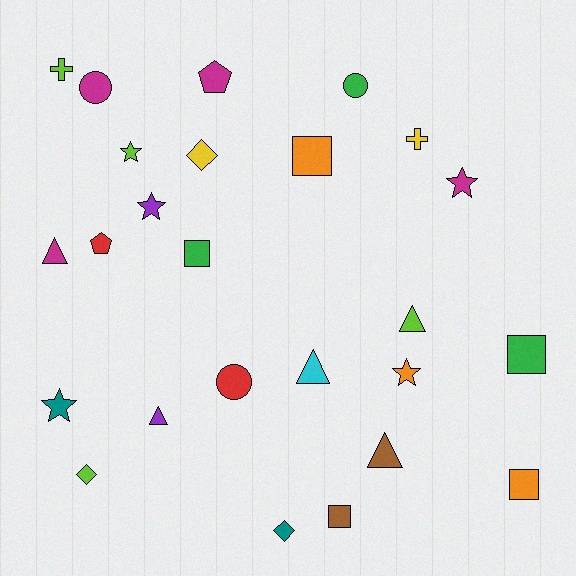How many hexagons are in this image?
There are no hexagons.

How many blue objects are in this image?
There are no blue objects.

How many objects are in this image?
There are 25 objects.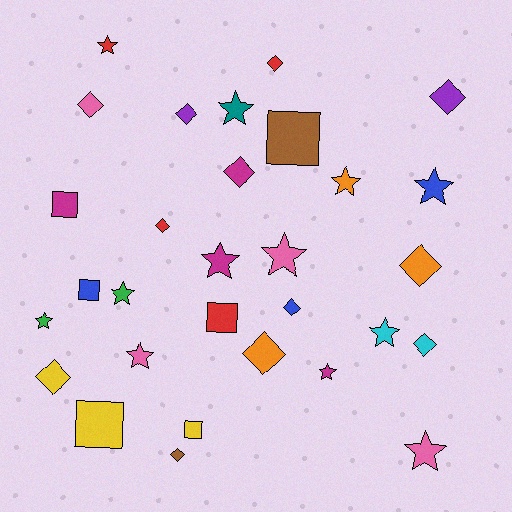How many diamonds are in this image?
There are 12 diamonds.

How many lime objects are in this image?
There are no lime objects.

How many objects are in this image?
There are 30 objects.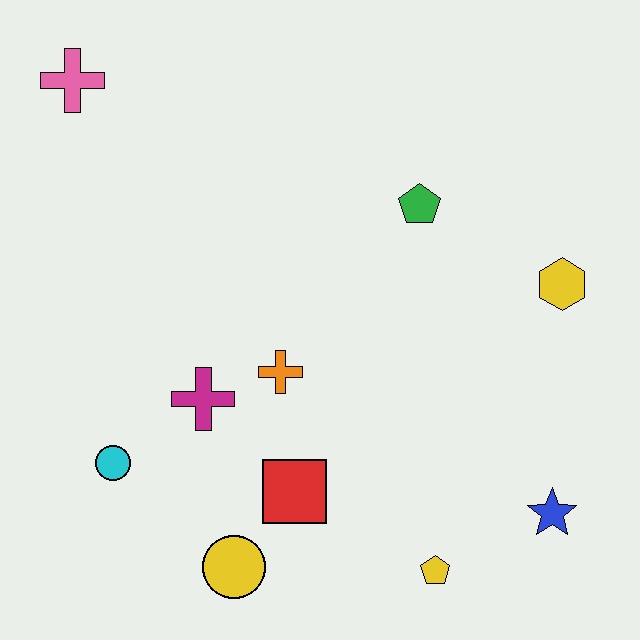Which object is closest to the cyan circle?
The magenta cross is closest to the cyan circle.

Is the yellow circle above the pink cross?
No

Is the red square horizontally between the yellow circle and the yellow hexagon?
Yes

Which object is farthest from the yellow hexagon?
The pink cross is farthest from the yellow hexagon.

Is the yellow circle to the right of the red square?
No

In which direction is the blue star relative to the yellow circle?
The blue star is to the right of the yellow circle.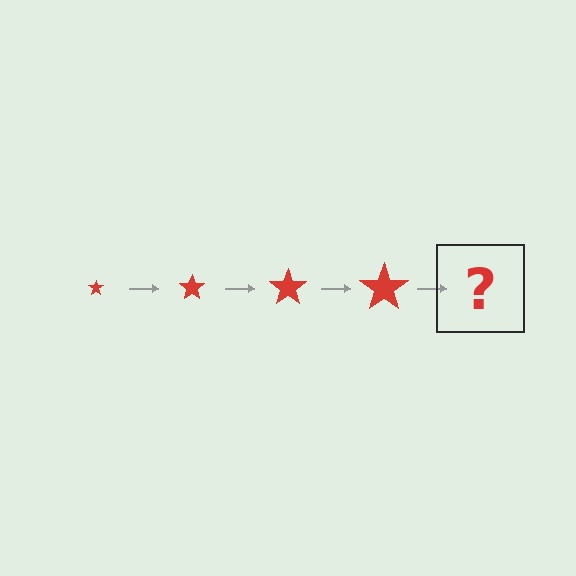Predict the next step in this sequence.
The next step is a red star, larger than the previous one.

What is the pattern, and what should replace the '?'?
The pattern is that the star gets progressively larger each step. The '?' should be a red star, larger than the previous one.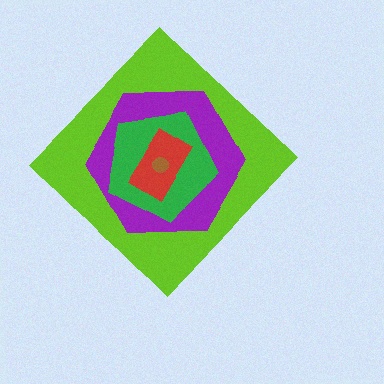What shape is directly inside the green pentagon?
The red rectangle.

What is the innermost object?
The brown circle.